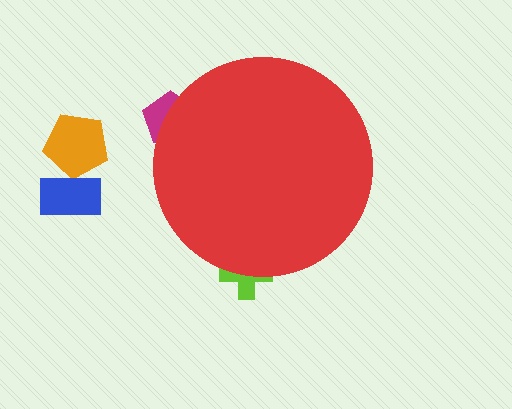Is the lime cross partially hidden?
Yes, the lime cross is partially hidden behind the red circle.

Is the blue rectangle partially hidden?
No, the blue rectangle is fully visible.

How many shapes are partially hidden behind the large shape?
2 shapes are partially hidden.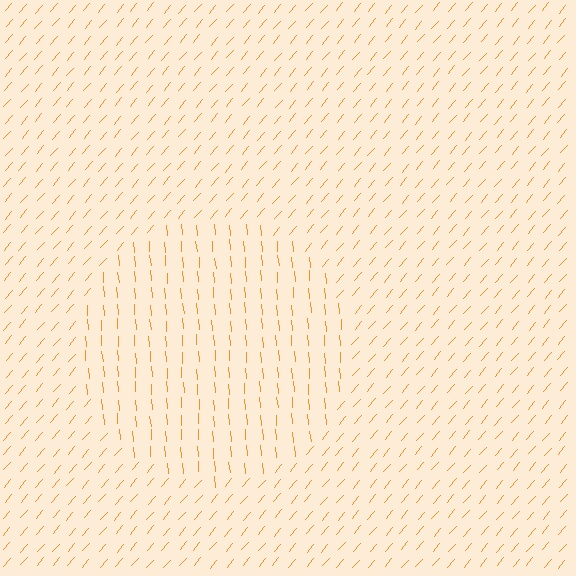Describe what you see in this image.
The image is filled with small orange line segments. A circle region in the image has lines oriented differently from the surrounding lines, creating a visible texture boundary.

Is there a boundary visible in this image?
Yes, there is a texture boundary formed by a change in line orientation.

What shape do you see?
I see a circle.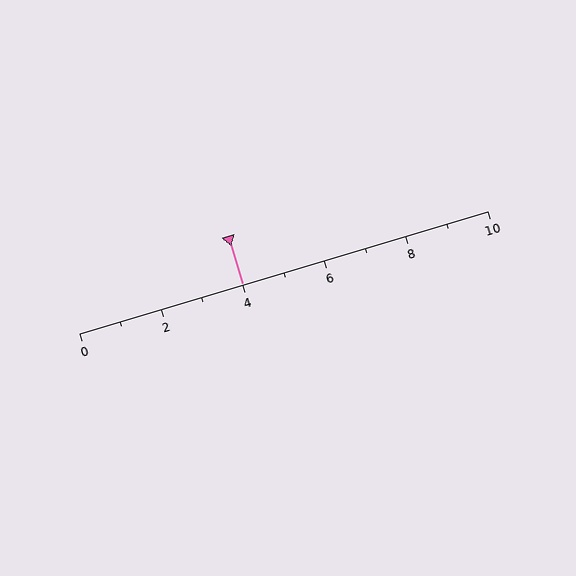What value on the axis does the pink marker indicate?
The marker indicates approximately 4.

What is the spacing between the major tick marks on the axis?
The major ticks are spaced 2 apart.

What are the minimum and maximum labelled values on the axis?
The axis runs from 0 to 10.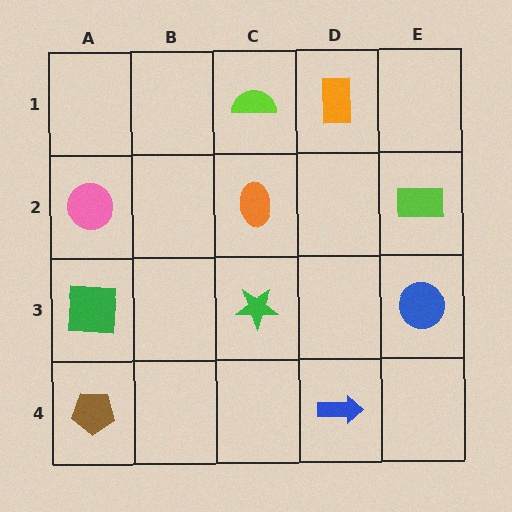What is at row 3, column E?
A blue circle.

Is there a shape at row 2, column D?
No, that cell is empty.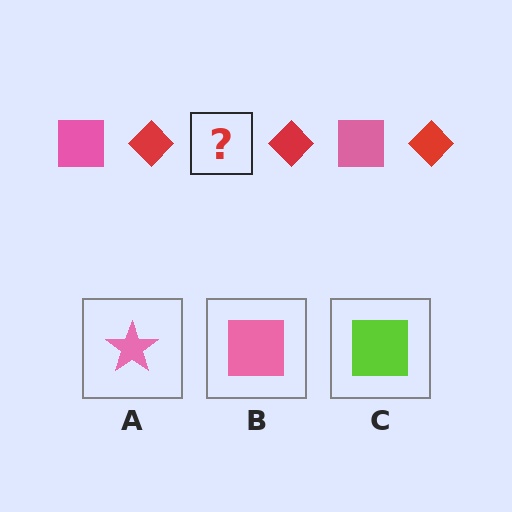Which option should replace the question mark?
Option B.